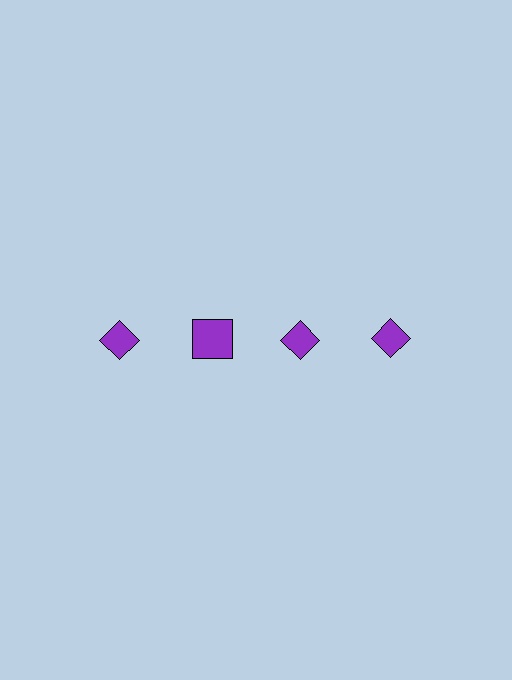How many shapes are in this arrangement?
There are 4 shapes arranged in a grid pattern.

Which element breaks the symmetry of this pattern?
The purple square in the top row, second from left column breaks the symmetry. All other shapes are purple diamonds.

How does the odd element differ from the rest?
It has a different shape: square instead of diamond.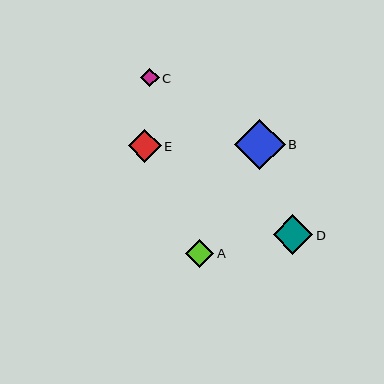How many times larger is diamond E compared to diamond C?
Diamond E is approximately 1.8 times the size of diamond C.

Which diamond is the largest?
Diamond B is the largest with a size of approximately 50 pixels.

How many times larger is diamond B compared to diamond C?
Diamond B is approximately 2.8 times the size of diamond C.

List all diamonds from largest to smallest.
From largest to smallest: B, D, E, A, C.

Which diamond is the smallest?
Diamond C is the smallest with a size of approximately 18 pixels.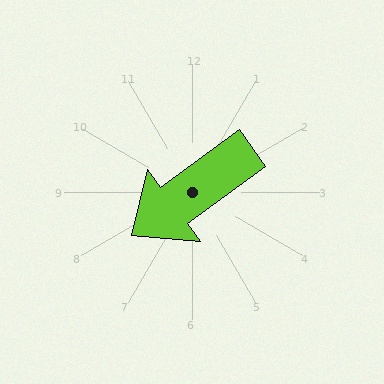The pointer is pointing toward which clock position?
Roughly 8 o'clock.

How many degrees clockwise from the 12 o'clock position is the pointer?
Approximately 234 degrees.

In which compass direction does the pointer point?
Southwest.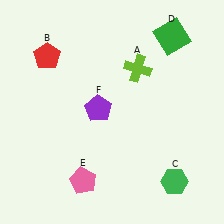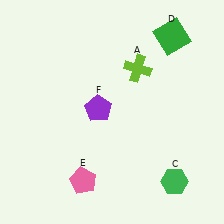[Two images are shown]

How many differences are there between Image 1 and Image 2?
There is 1 difference between the two images.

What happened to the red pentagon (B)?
The red pentagon (B) was removed in Image 2. It was in the top-left area of Image 1.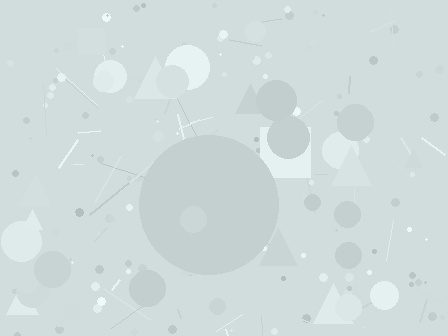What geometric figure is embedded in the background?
A circle is embedded in the background.